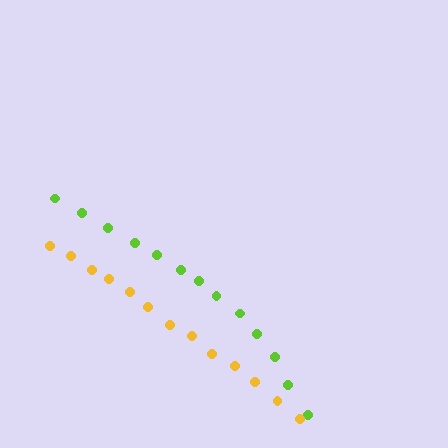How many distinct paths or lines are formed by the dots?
There are 2 distinct paths.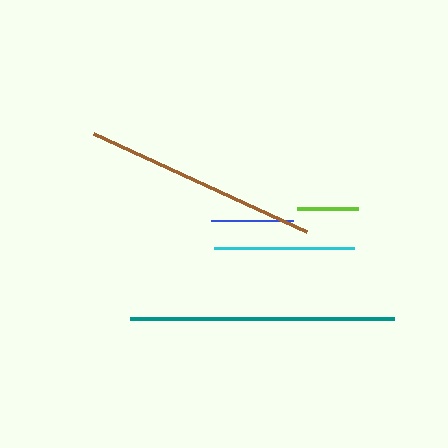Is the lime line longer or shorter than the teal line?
The teal line is longer than the lime line.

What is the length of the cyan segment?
The cyan segment is approximately 140 pixels long.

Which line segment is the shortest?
The lime line is the shortest at approximately 61 pixels.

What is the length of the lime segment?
The lime segment is approximately 61 pixels long.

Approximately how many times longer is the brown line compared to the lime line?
The brown line is approximately 3.9 times the length of the lime line.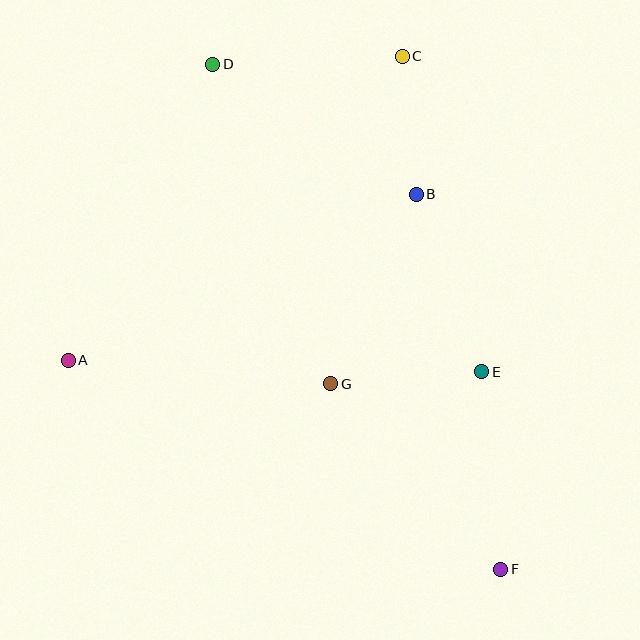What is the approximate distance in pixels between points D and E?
The distance between D and E is approximately 408 pixels.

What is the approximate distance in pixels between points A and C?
The distance between A and C is approximately 452 pixels.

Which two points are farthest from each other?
Points D and F are farthest from each other.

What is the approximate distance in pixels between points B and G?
The distance between B and G is approximately 208 pixels.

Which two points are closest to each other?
Points B and C are closest to each other.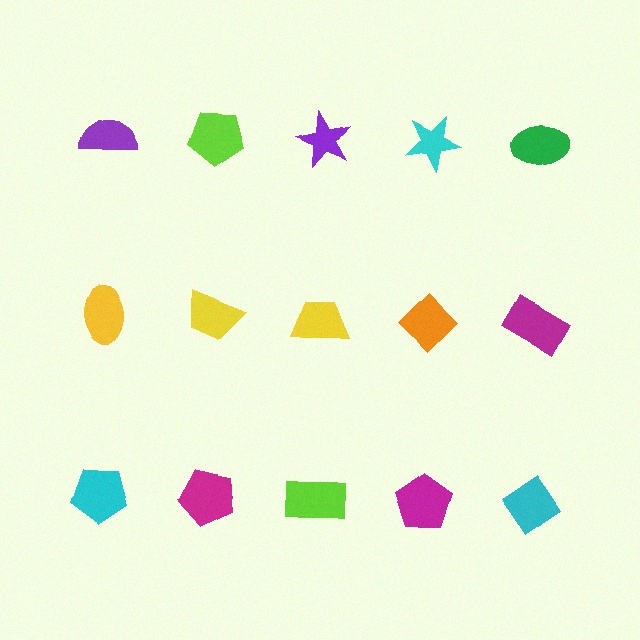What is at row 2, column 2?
A yellow trapezoid.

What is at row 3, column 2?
A magenta pentagon.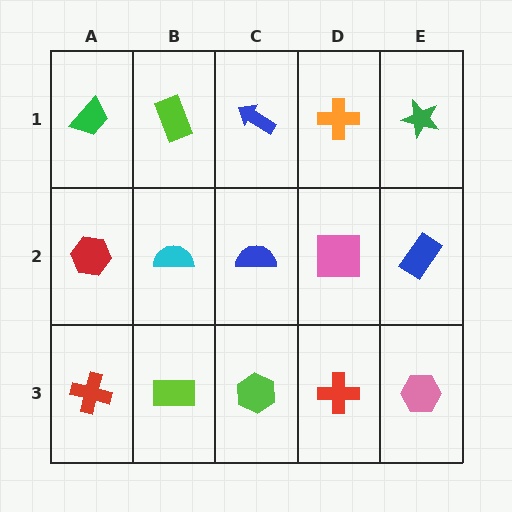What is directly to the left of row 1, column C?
A lime rectangle.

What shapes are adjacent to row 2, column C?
A blue arrow (row 1, column C), a lime hexagon (row 3, column C), a cyan semicircle (row 2, column B), a pink square (row 2, column D).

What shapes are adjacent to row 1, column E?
A blue rectangle (row 2, column E), an orange cross (row 1, column D).